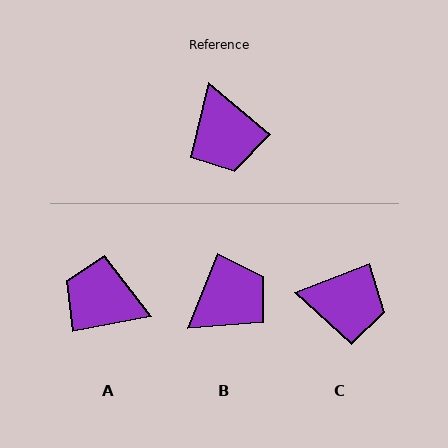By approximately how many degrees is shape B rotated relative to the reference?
Approximately 108 degrees counter-clockwise.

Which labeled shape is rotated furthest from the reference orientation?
A, about 129 degrees away.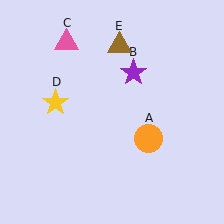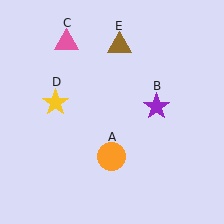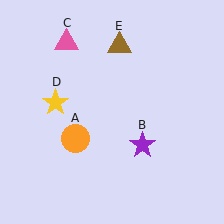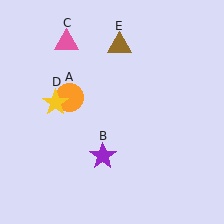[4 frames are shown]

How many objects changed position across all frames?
2 objects changed position: orange circle (object A), purple star (object B).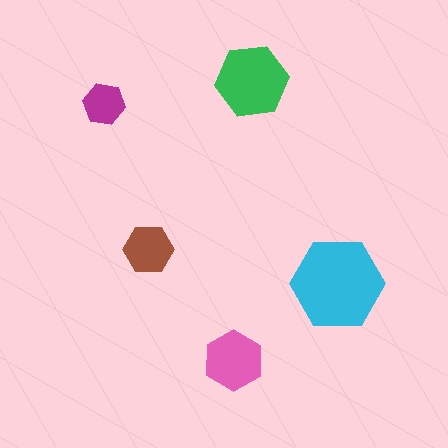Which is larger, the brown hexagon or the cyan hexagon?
The cyan one.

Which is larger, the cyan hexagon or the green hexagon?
The cyan one.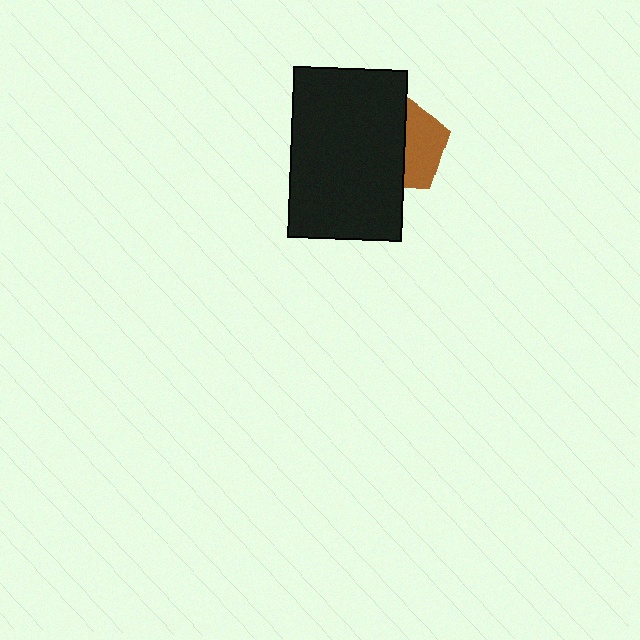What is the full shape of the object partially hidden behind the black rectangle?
The partially hidden object is a brown pentagon.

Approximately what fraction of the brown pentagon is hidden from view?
Roughly 58% of the brown pentagon is hidden behind the black rectangle.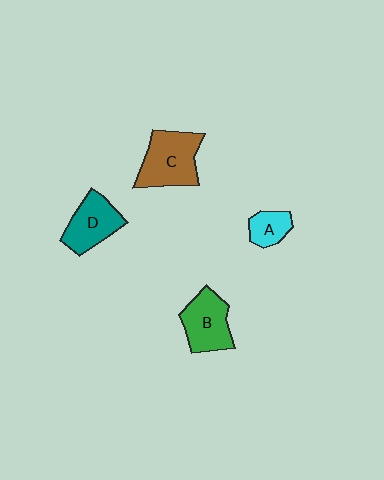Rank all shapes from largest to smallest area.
From largest to smallest: C (brown), B (green), D (teal), A (cyan).